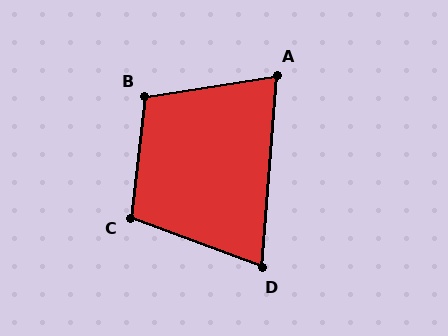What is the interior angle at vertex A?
Approximately 77 degrees (acute).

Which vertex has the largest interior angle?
B, at approximately 106 degrees.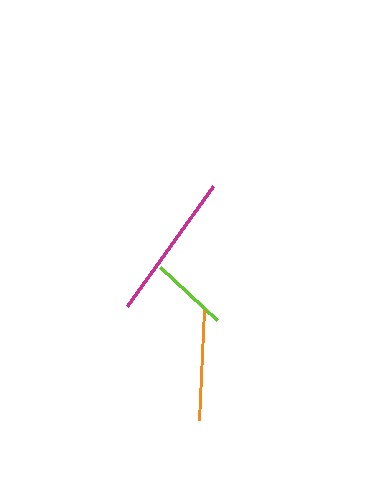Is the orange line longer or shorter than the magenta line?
The magenta line is longer than the orange line.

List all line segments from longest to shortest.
From longest to shortest: magenta, orange, lime.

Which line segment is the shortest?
The lime line is the shortest at approximately 77 pixels.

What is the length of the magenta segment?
The magenta segment is approximately 148 pixels long.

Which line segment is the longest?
The magenta line is the longest at approximately 148 pixels.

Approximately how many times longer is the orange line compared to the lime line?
The orange line is approximately 1.4 times the length of the lime line.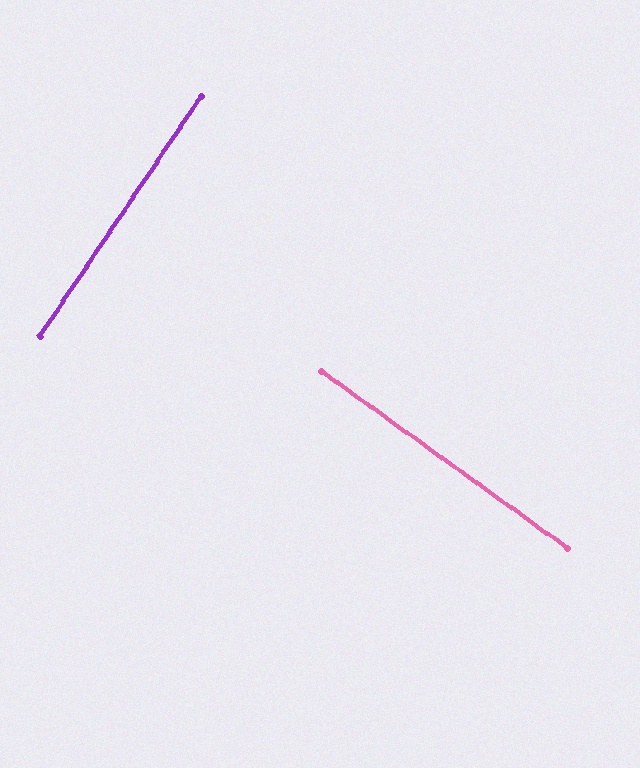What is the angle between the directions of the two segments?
Approximately 88 degrees.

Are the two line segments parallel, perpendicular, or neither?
Perpendicular — they meet at approximately 88°.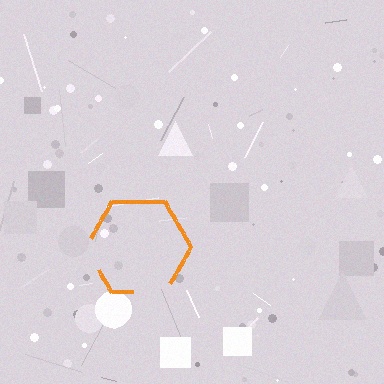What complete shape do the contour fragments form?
The contour fragments form a hexagon.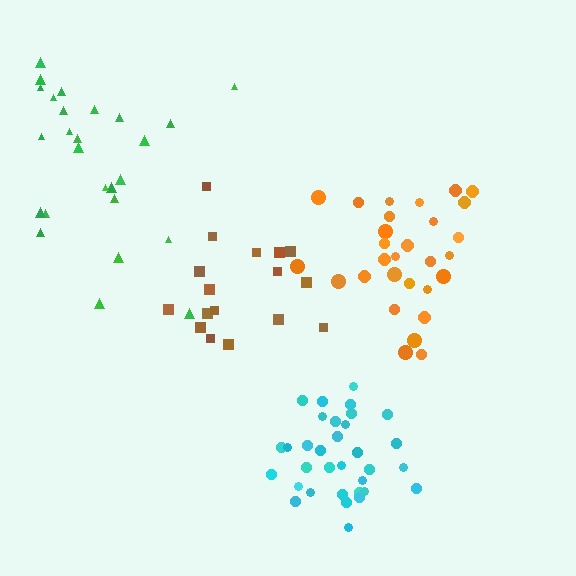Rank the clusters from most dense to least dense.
cyan, orange, brown, green.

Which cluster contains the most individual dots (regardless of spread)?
Cyan (33).